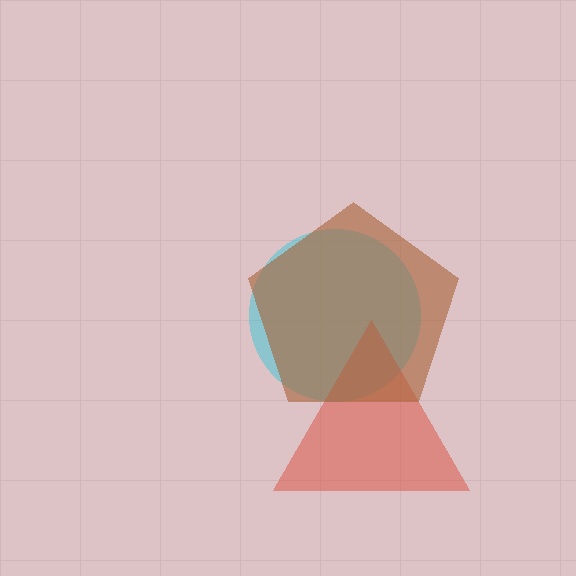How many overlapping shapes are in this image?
There are 3 overlapping shapes in the image.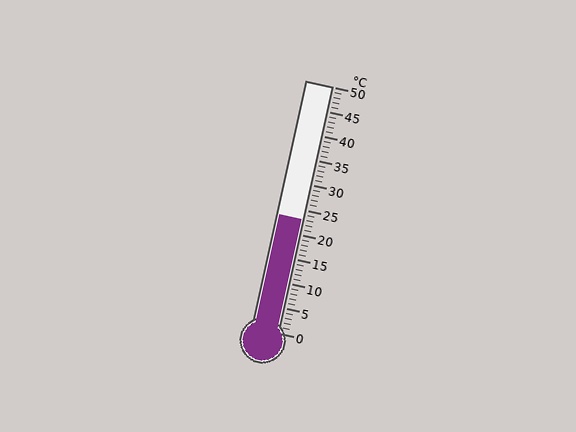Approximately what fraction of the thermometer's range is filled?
The thermometer is filled to approximately 45% of its range.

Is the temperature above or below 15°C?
The temperature is above 15°C.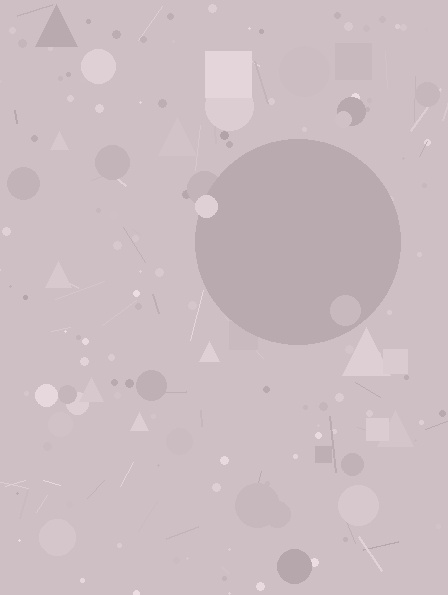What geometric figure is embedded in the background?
A circle is embedded in the background.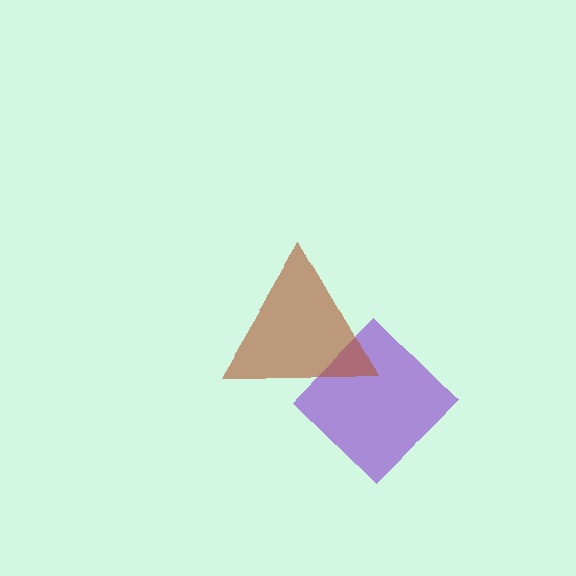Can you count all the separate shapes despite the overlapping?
Yes, there are 2 separate shapes.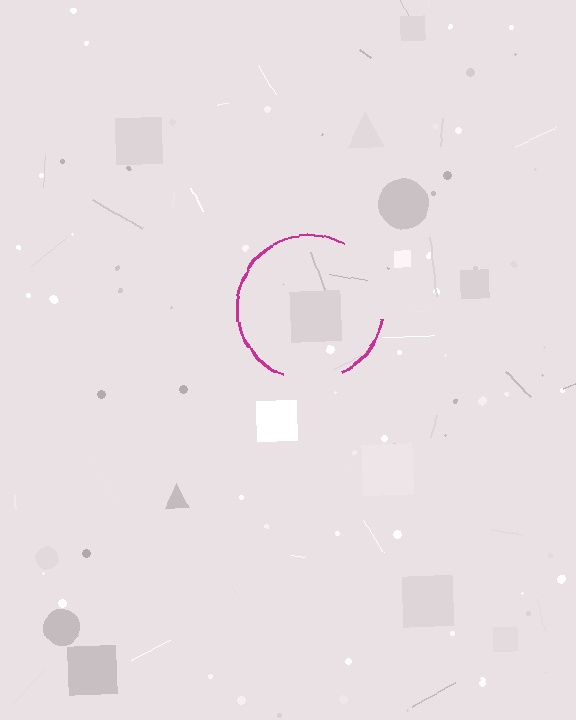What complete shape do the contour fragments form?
The contour fragments form a circle.